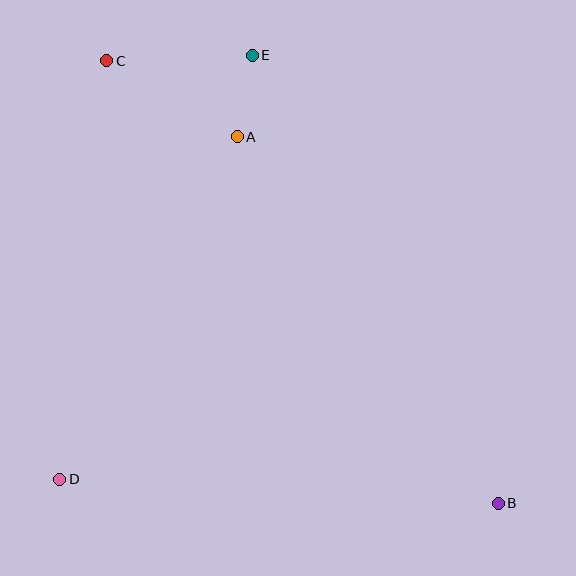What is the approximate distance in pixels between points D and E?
The distance between D and E is approximately 465 pixels.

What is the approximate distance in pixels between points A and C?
The distance between A and C is approximately 151 pixels.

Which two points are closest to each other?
Points A and E are closest to each other.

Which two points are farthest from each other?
Points B and C are farthest from each other.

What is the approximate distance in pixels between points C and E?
The distance between C and E is approximately 145 pixels.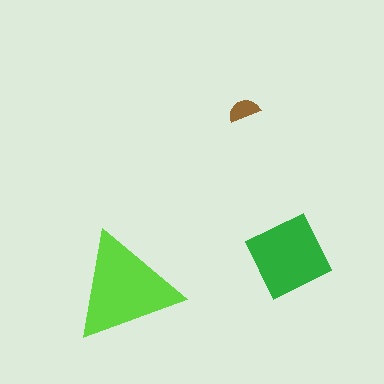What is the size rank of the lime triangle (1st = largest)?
1st.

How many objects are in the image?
There are 3 objects in the image.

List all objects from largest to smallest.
The lime triangle, the green diamond, the brown semicircle.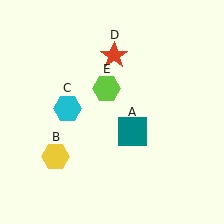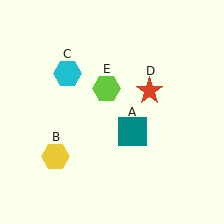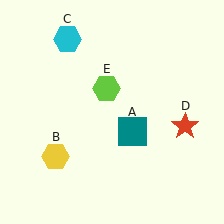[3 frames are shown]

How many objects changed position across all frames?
2 objects changed position: cyan hexagon (object C), red star (object D).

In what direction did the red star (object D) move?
The red star (object D) moved down and to the right.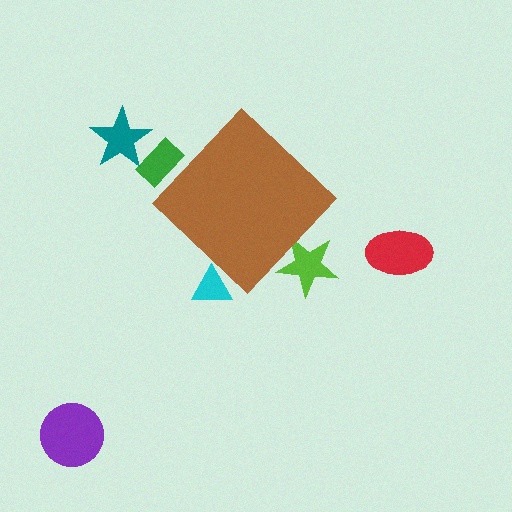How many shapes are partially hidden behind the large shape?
3 shapes are partially hidden.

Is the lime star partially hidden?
Yes, the lime star is partially hidden behind the brown diamond.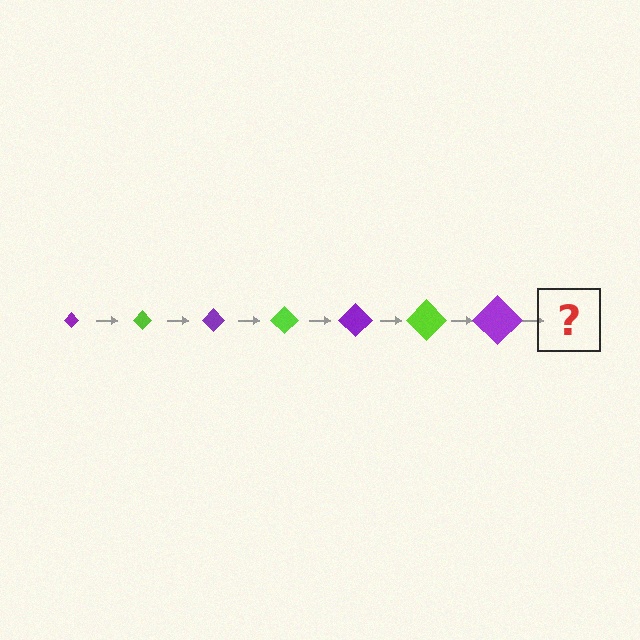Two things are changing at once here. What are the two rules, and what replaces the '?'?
The two rules are that the diamond grows larger each step and the color cycles through purple and lime. The '?' should be a lime diamond, larger than the previous one.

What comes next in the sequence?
The next element should be a lime diamond, larger than the previous one.